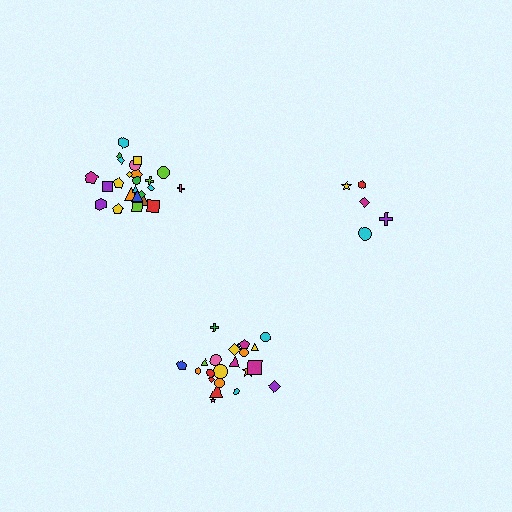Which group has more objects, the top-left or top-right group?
The top-left group.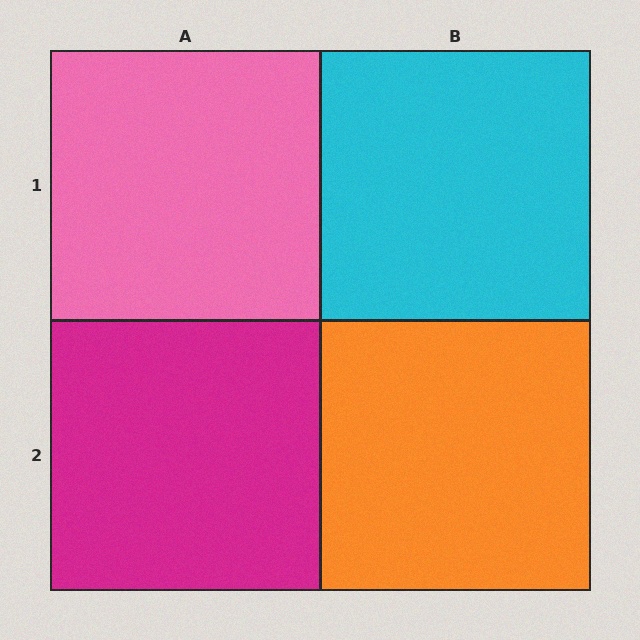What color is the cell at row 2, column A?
Magenta.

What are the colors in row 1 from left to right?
Pink, cyan.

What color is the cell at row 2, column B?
Orange.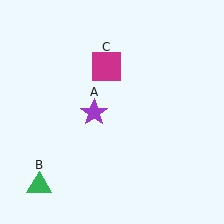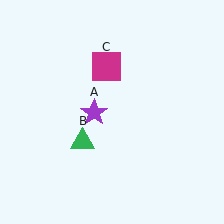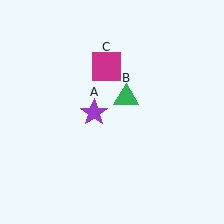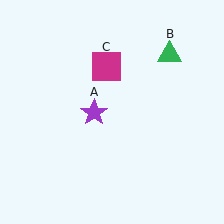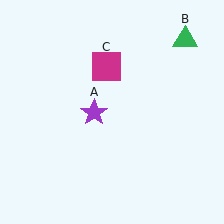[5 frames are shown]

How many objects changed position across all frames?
1 object changed position: green triangle (object B).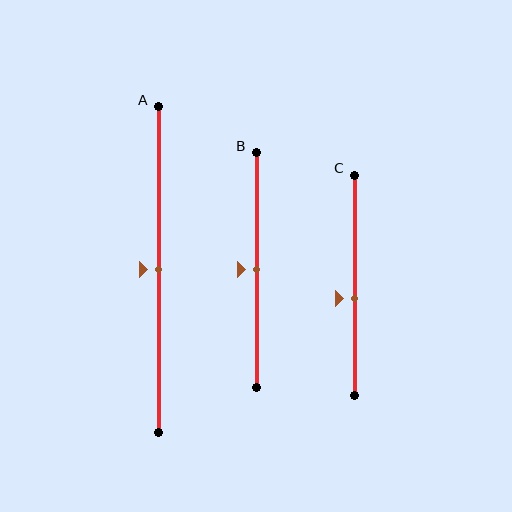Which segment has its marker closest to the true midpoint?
Segment A has its marker closest to the true midpoint.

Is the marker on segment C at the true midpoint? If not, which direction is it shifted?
No, the marker on segment C is shifted downward by about 6% of the segment length.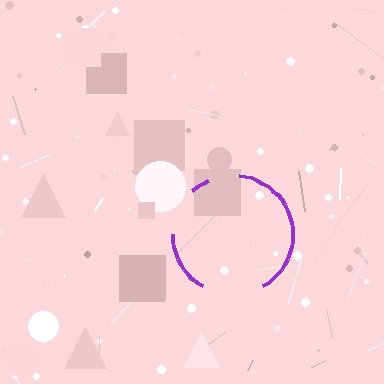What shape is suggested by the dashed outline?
The dashed outline suggests a circle.